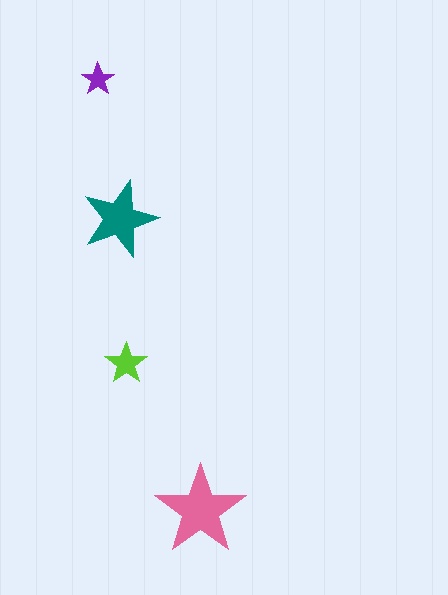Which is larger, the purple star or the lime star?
The lime one.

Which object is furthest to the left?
The purple star is leftmost.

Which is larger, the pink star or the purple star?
The pink one.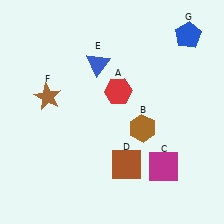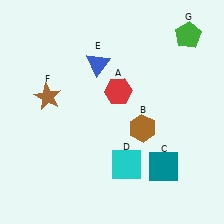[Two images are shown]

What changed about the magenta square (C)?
In Image 1, C is magenta. In Image 2, it changed to teal.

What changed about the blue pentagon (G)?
In Image 1, G is blue. In Image 2, it changed to green.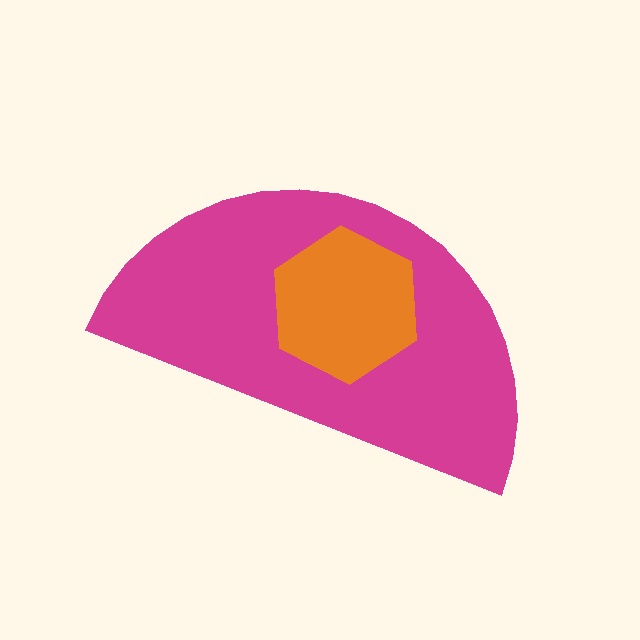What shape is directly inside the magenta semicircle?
The orange hexagon.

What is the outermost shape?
The magenta semicircle.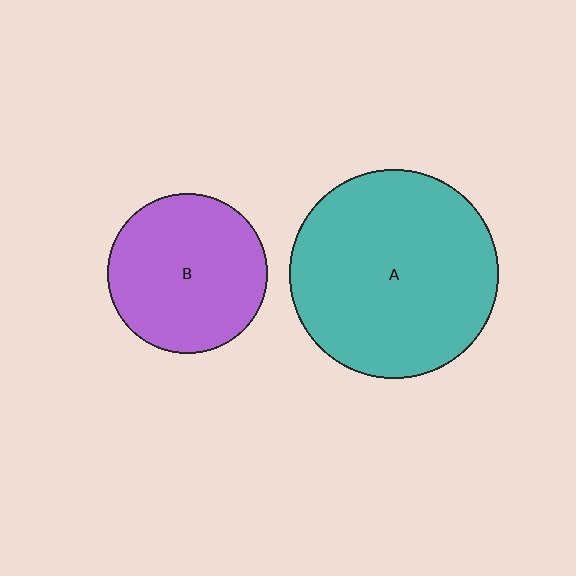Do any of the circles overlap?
No, none of the circles overlap.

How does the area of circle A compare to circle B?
Approximately 1.7 times.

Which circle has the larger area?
Circle A (teal).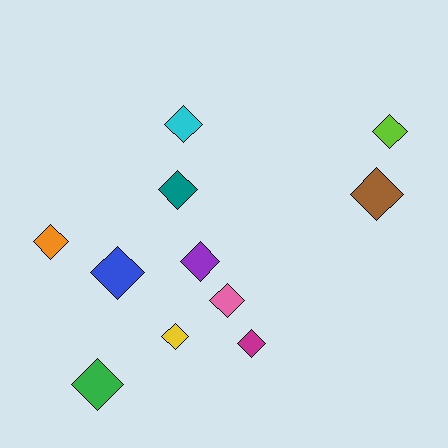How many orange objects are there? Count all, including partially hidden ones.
There is 1 orange object.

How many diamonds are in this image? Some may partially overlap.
There are 11 diamonds.